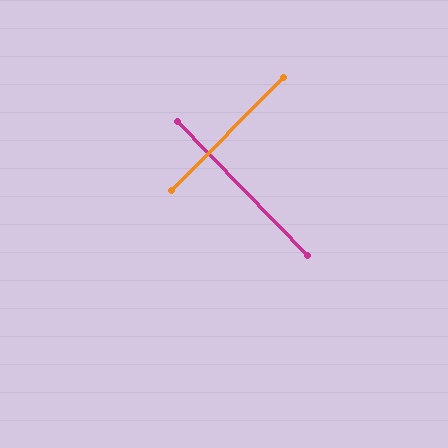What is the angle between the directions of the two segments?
Approximately 89 degrees.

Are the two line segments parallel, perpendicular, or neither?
Perpendicular — they meet at approximately 89°.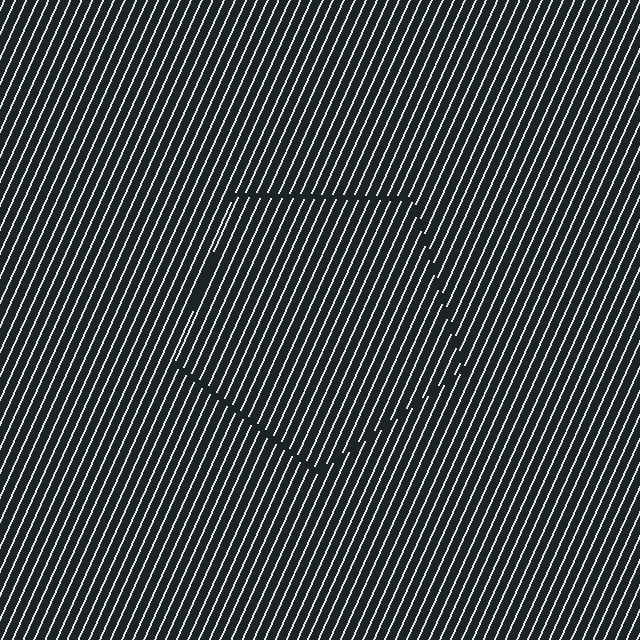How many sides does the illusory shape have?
5 sides — the line-ends trace a pentagon.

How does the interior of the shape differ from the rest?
The interior of the shape contains the same grating, shifted by half a period — the contour is defined by the phase discontinuity where line-ends from the inner and outer gratings abut.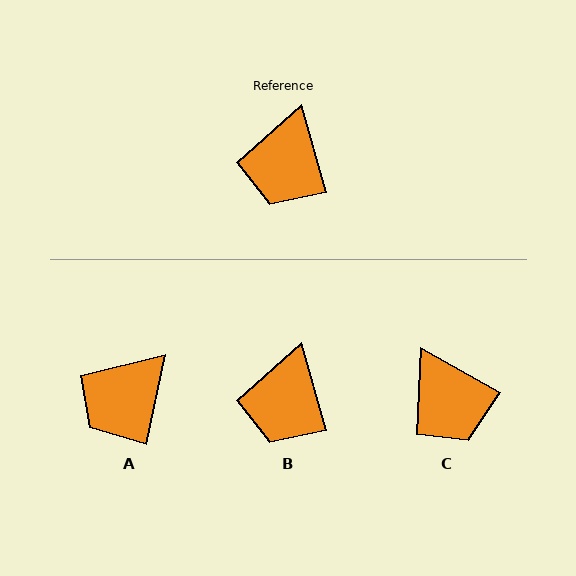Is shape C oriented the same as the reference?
No, it is off by about 45 degrees.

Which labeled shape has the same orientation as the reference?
B.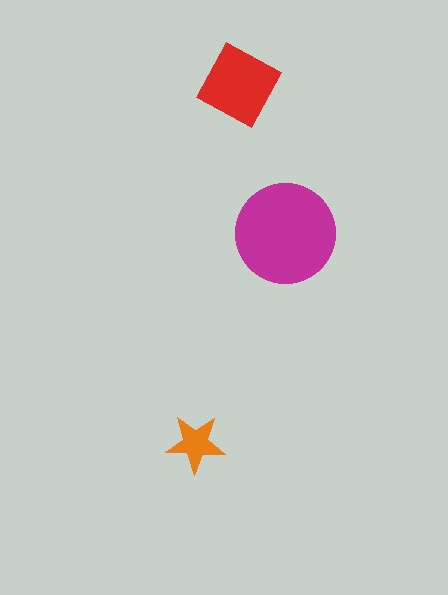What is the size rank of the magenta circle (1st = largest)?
1st.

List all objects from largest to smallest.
The magenta circle, the red square, the orange star.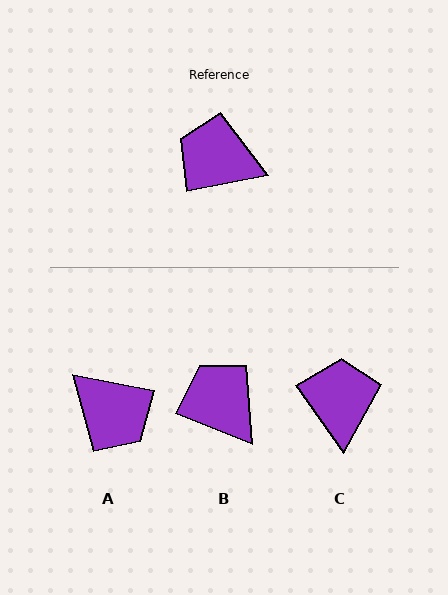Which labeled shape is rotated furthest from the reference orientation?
A, about 158 degrees away.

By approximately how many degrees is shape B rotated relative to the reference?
Approximately 33 degrees clockwise.